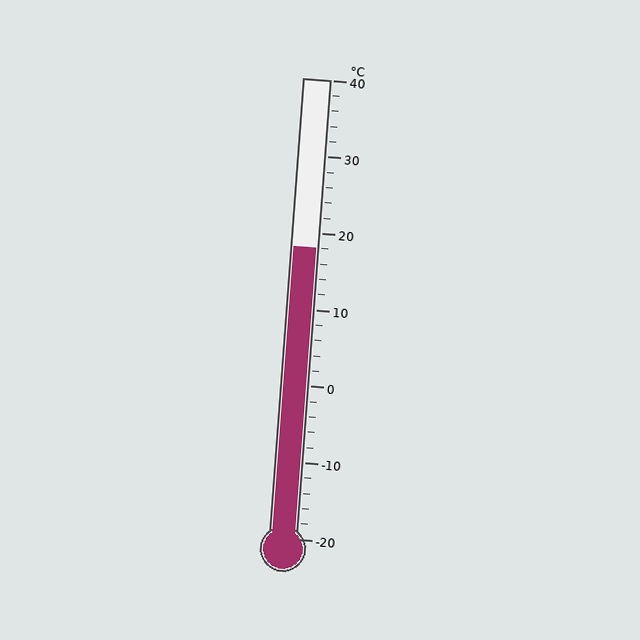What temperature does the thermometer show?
The thermometer shows approximately 18°C.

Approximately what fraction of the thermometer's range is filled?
The thermometer is filled to approximately 65% of its range.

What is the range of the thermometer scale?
The thermometer scale ranges from -20°C to 40°C.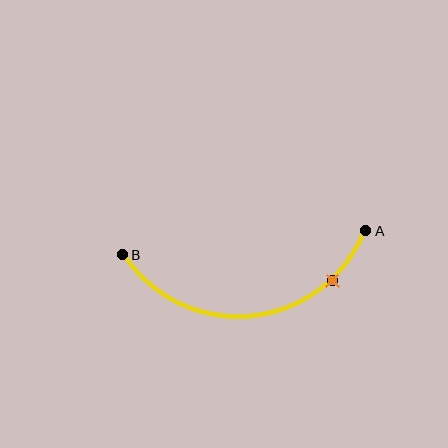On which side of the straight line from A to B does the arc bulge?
The arc bulges below the straight line connecting A and B.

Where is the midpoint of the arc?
The arc midpoint is the point on the curve farthest from the straight line joining A and B. It sits below that line.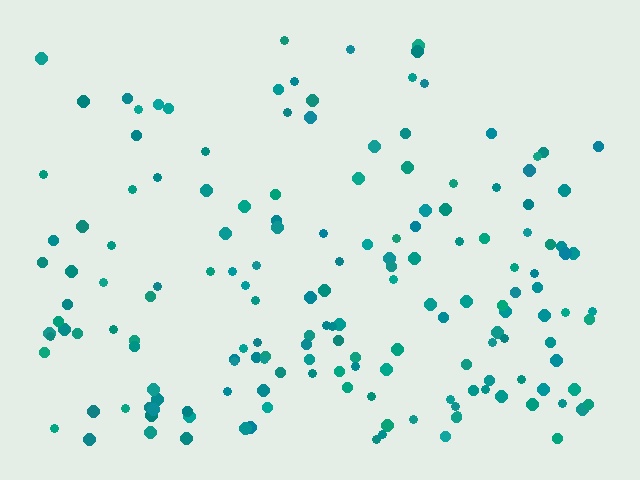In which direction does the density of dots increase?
From top to bottom, with the bottom side densest.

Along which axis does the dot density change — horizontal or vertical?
Vertical.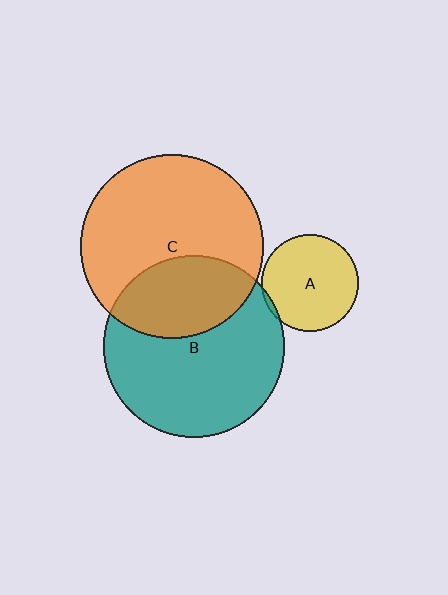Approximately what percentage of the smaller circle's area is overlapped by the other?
Approximately 35%.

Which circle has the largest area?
Circle C (orange).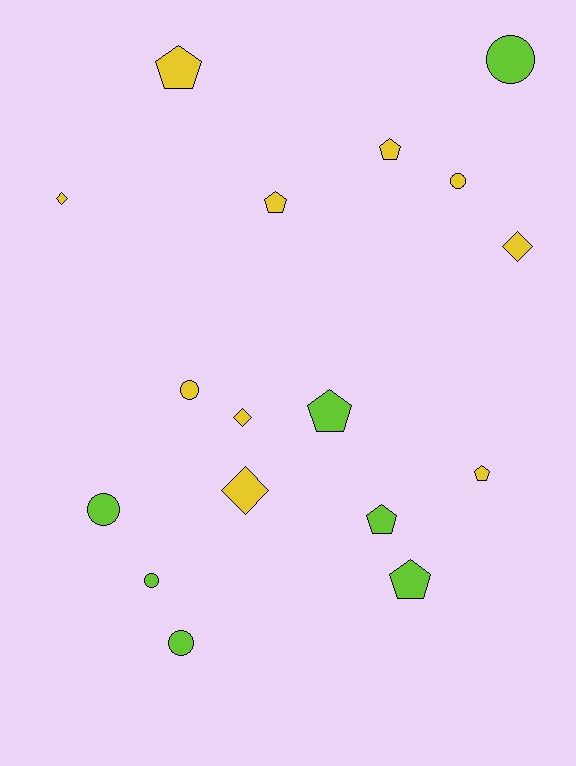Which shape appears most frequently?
Pentagon, with 7 objects.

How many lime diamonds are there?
There are no lime diamonds.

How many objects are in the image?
There are 17 objects.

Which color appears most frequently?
Yellow, with 10 objects.